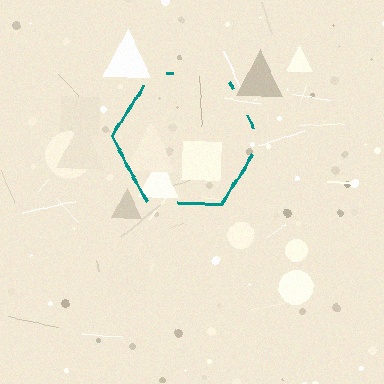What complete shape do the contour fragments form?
The contour fragments form a hexagon.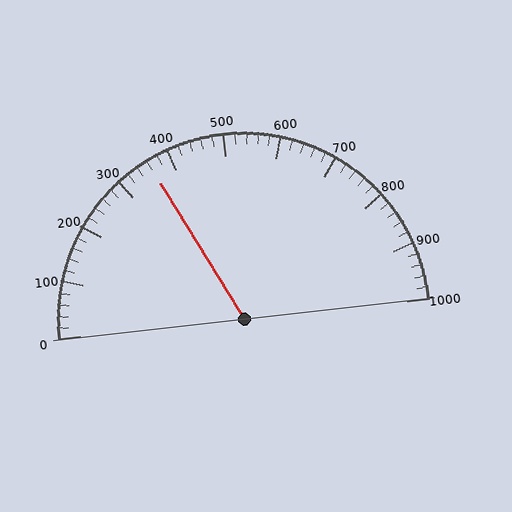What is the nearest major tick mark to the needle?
The nearest major tick mark is 400.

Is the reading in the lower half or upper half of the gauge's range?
The reading is in the lower half of the range (0 to 1000).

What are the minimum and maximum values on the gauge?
The gauge ranges from 0 to 1000.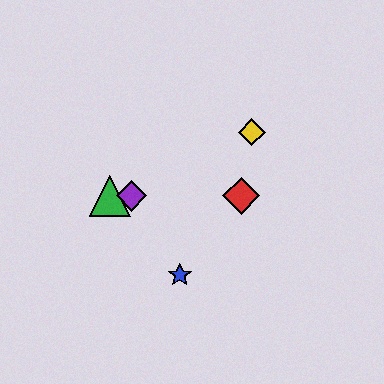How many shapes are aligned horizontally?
3 shapes (the red diamond, the green triangle, the purple diamond) are aligned horizontally.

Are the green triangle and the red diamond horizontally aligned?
Yes, both are at y≈196.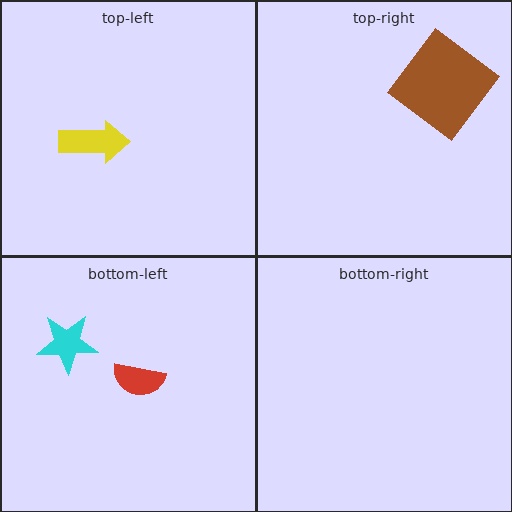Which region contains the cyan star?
The bottom-left region.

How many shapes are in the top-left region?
1.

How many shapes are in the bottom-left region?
2.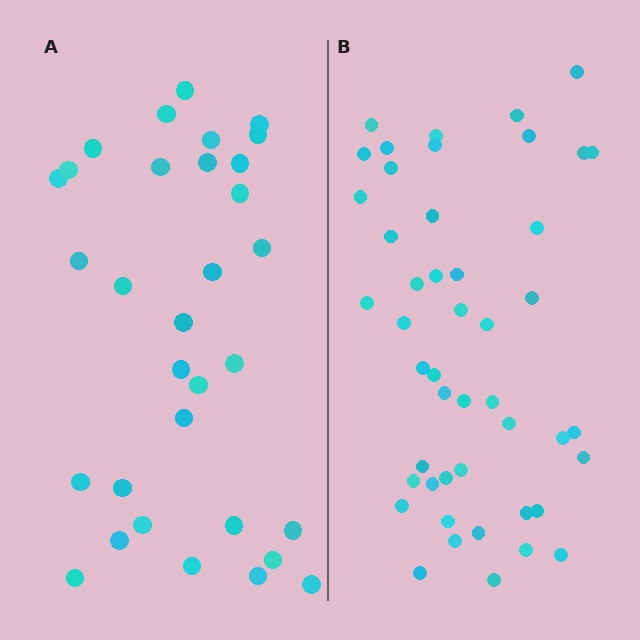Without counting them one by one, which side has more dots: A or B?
Region B (the right region) has more dots.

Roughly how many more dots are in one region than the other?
Region B has approximately 15 more dots than region A.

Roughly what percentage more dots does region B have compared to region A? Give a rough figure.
About 45% more.